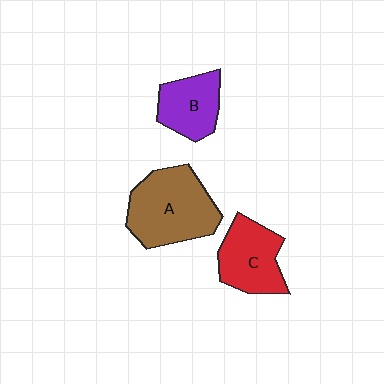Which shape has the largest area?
Shape A (brown).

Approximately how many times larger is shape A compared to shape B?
Approximately 1.7 times.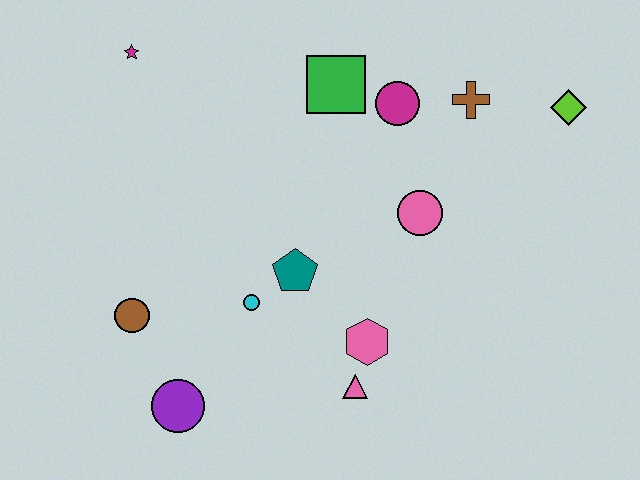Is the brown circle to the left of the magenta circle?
Yes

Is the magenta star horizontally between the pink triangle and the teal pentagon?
No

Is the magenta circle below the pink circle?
No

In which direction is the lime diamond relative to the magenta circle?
The lime diamond is to the right of the magenta circle.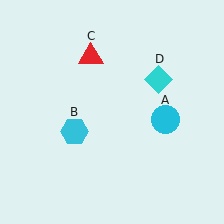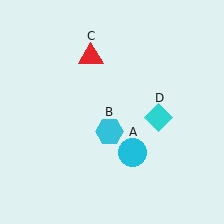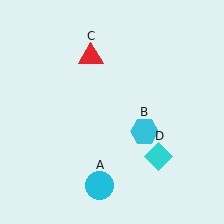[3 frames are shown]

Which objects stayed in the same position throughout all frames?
Red triangle (object C) remained stationary.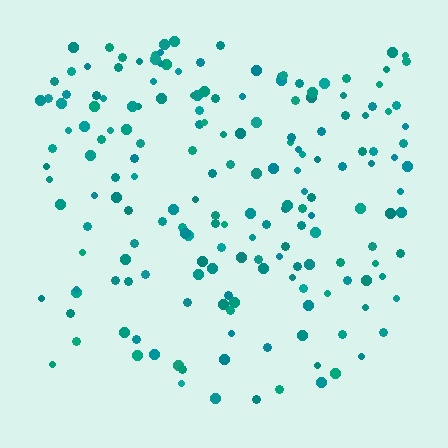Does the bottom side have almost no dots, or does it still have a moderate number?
Still a moderate number, just noticeably fewer than the top.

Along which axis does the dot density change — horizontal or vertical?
Vertical.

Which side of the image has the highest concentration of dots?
The top.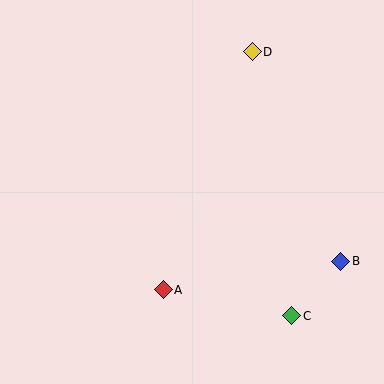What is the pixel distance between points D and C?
The distance between D and C is 267 pixels.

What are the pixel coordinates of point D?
Point D is at (252, 52).